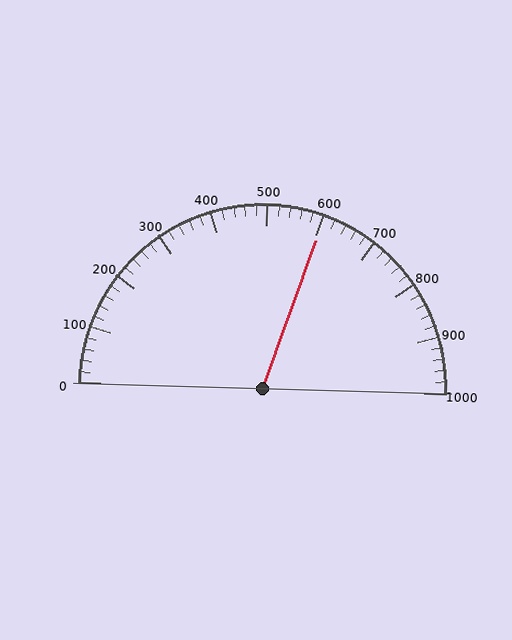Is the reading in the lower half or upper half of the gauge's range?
The reading is in the upper half of the range (0 to 1000).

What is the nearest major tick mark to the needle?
The nearest major tick mark is 600.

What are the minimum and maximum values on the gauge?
The gauge ranges from 0 to 1000.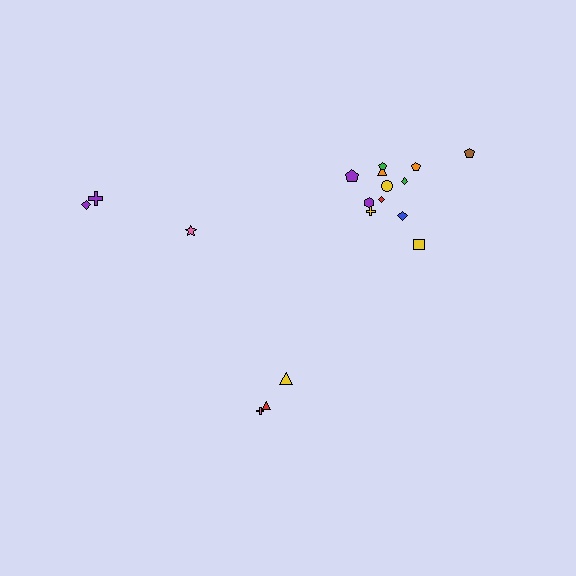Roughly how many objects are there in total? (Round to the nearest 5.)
Roughly 20 objects in total.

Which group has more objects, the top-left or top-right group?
The top-right group.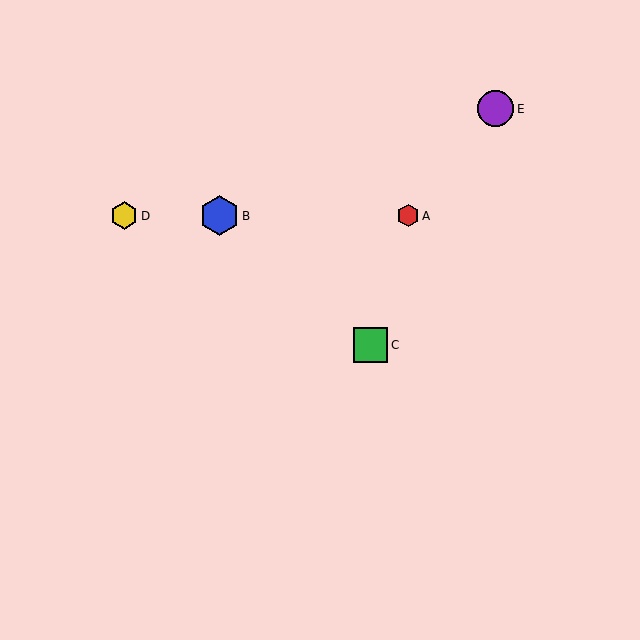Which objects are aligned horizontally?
Objects A, B, D are aligned horizontally.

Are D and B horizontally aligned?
Yes, both are at y≈216.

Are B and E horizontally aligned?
No, B is at y≈216 and E is at y≈109.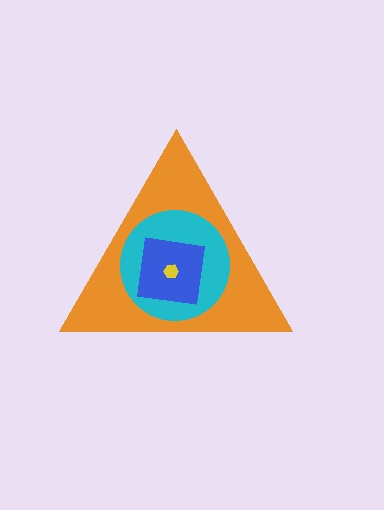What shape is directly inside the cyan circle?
The blue square.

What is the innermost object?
The yellow hexagon.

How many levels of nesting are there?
4.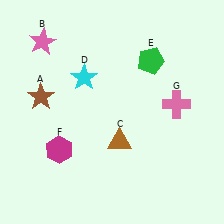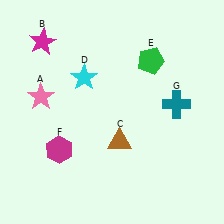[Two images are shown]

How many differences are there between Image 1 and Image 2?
There are 3 differences between the two images.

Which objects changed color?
A changed from brown to pink. B changed from pink to magenta. G changed from pink to teal.